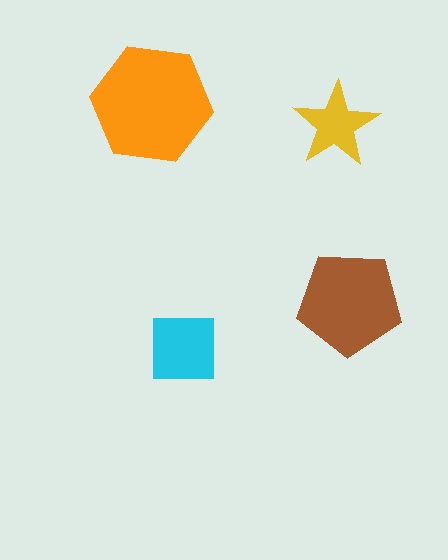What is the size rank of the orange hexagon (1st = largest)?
1st.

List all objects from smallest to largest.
The yellow star, the cyan square, the brown pentagon, the orange hexagon.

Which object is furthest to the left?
The orange hexagon is leftmost.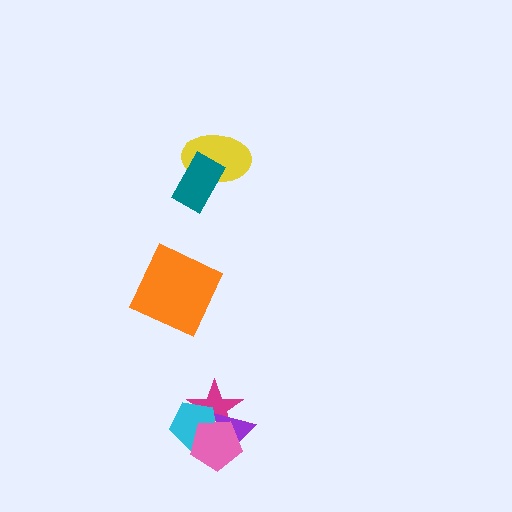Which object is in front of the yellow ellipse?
The teal rectangle is in front of the yellow ellipse.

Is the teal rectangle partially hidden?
No, no other shape covers it.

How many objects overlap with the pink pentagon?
3 objects overlap with the pink pentagon.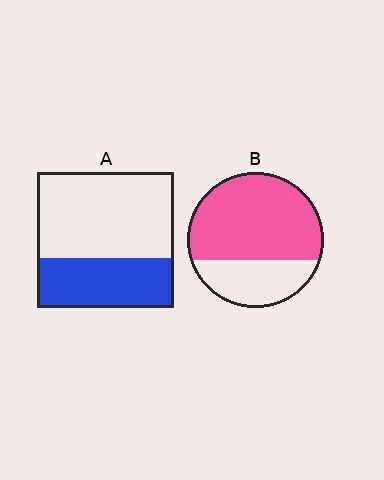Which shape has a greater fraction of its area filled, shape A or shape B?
Shape B.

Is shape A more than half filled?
No.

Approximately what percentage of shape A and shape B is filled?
A is approximately 35% and B is approximately 70%.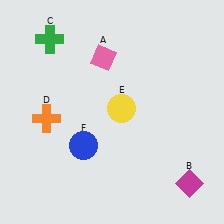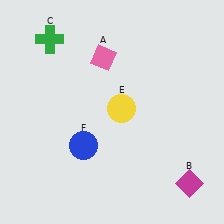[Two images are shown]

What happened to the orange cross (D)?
The orange cross (D) was removed in Image 2. It was in the bottom-left area of Image 1.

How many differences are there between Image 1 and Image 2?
There is 1 difference between the two images.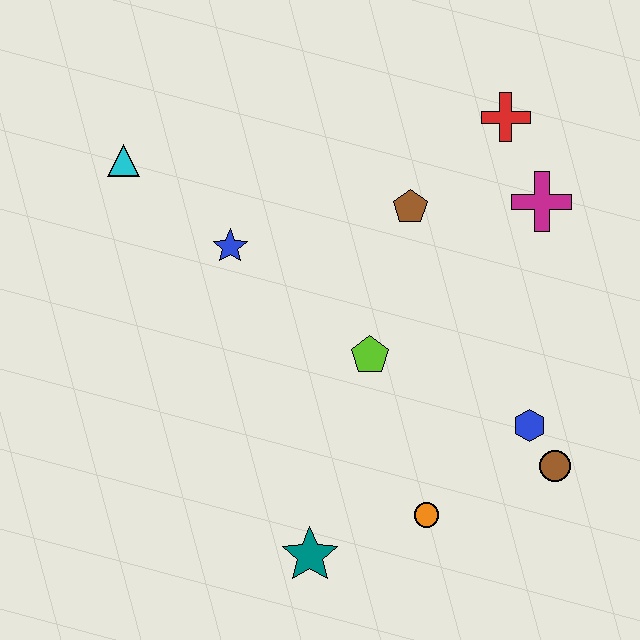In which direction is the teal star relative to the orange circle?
The teal star is to the left of the orange circle.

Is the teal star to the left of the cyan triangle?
No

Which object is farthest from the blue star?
The brown circle is farthest from the blue star.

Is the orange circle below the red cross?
Yes